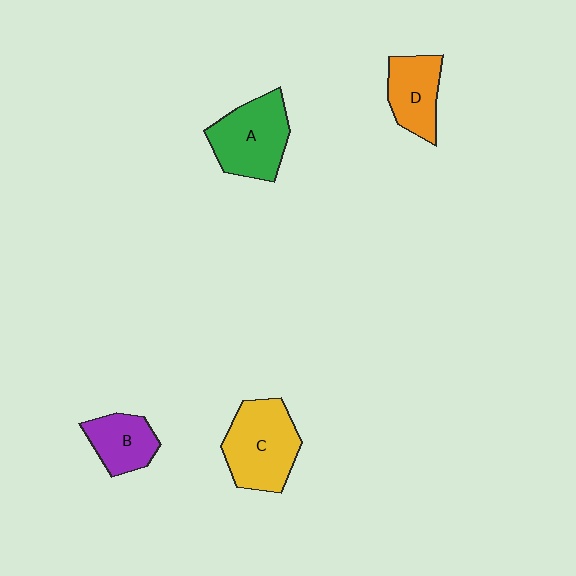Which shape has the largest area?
Shape C (yellow).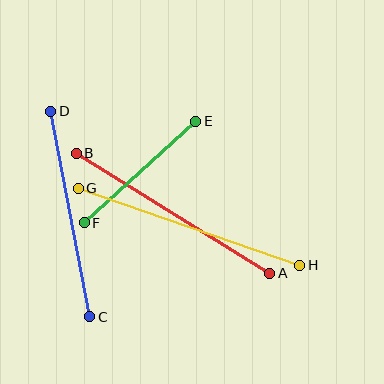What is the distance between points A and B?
The distance is approximately 228 pixels.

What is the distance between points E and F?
The distance is approximately 151 pixels.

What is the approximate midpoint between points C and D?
The midpoint is at approximately (70, 214) pixels.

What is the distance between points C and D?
The distance is approximately 209 pixels.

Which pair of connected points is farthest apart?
Points G and H are farthest apart.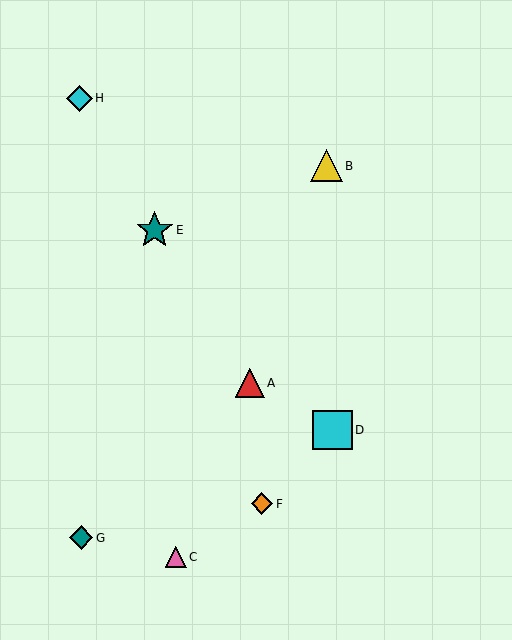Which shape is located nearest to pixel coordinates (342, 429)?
The cyan square (labeled D) at (332, 430) is nearest to that location.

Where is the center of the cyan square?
The center of the cyan square is at (332, 430).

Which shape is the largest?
The cyan square (labeled D) is the largest.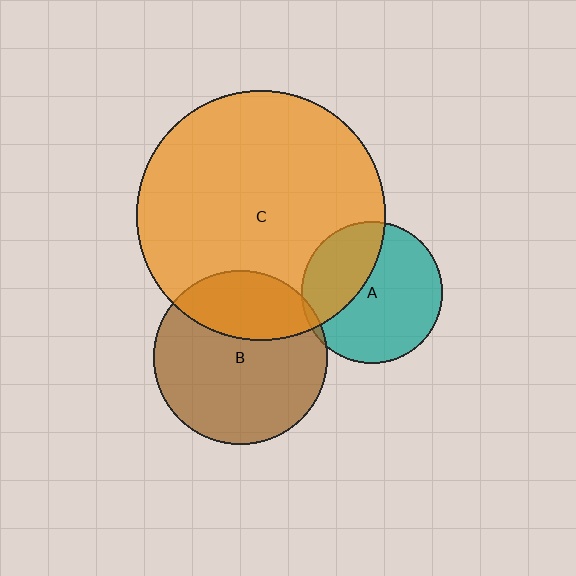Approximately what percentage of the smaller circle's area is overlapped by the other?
Approximately 35%.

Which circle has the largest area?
Circle C (orange).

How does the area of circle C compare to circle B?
Approximately 2.0 times.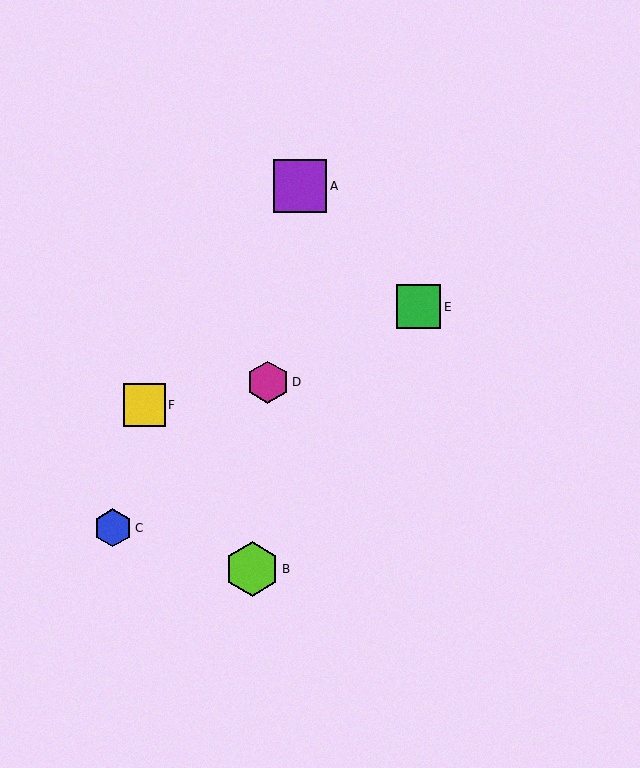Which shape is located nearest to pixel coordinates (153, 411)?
The yellow square (labeled F) at (144, 405) is nearest to that location.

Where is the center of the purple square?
The center of the purple square is at (300, 186).